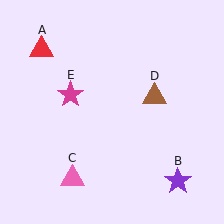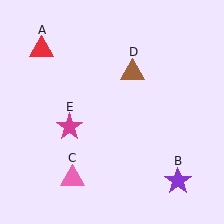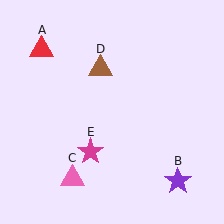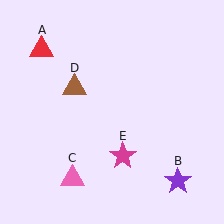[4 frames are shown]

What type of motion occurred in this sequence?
The brown triangle (object D), magenta star (object E) rotated counterclockwise around the center of the scene.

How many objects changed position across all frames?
2 objects changed position: brown triangle (object D), magenta star (object E).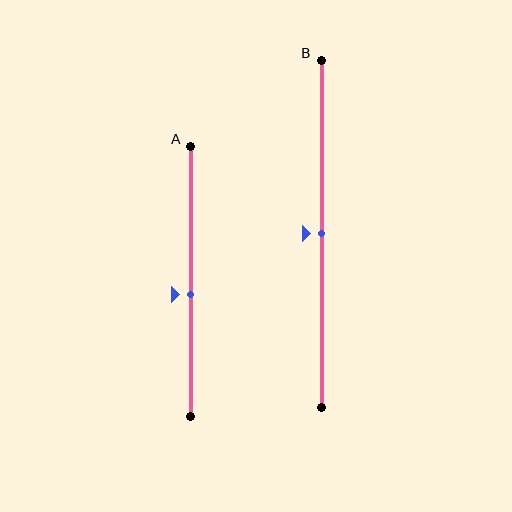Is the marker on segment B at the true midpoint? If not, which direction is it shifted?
Yes, the marker on segment B is at the true midpoint.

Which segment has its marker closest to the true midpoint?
Segment B has its marker closest to the true midpoint.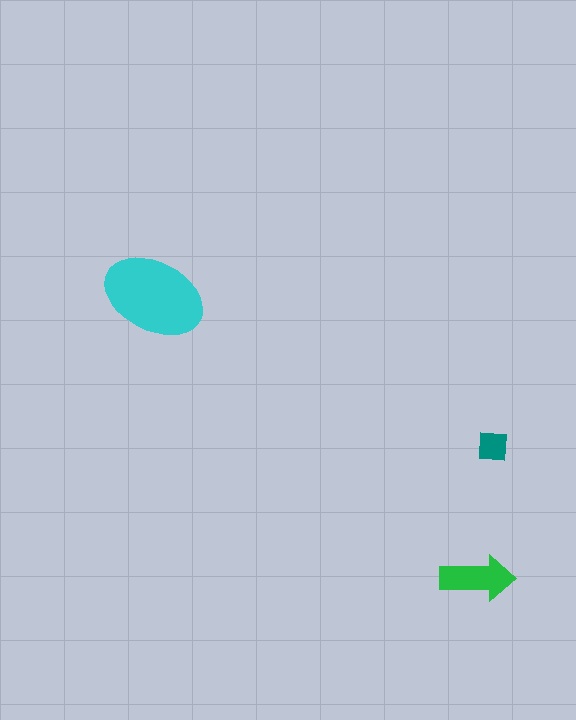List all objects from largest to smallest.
The cyan ellipse, the green arrow, the teal square.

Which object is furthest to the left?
The cyan ellipse is leftmost.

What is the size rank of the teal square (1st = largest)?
3rd.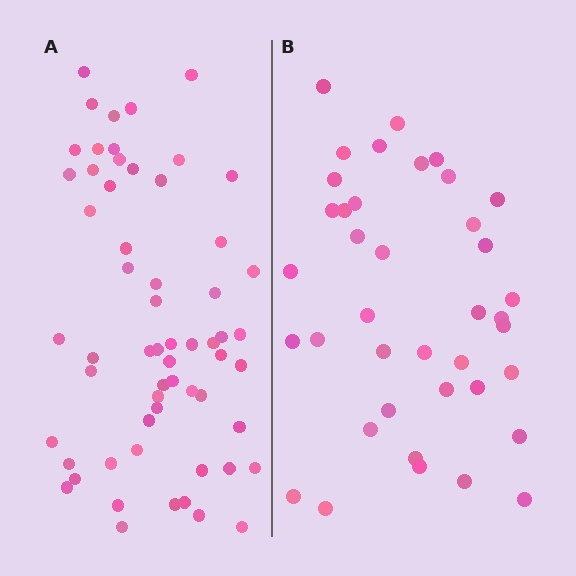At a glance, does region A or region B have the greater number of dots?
Region A (the left region) has more dots.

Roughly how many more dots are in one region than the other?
Region A has approximately 20 more dots than region B.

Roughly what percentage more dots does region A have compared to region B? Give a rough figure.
About 55% more.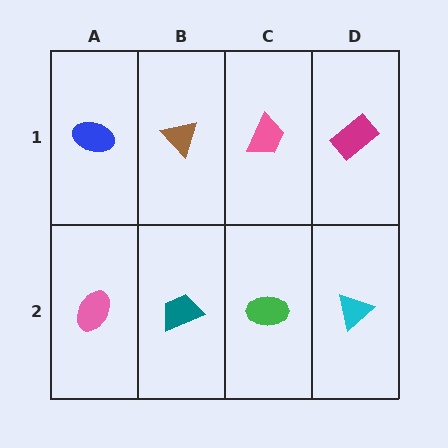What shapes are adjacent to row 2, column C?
A pink trapezoid (row 1, column C), a teal trapezoid (row 2, column B), a cyan triangle (row 2, column D).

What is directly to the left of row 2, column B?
A pink ellipse.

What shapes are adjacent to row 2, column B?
A brown triangle (row 1, column B), a pink ellipse (row 2, column A), a green ellipse (row 2, column C).